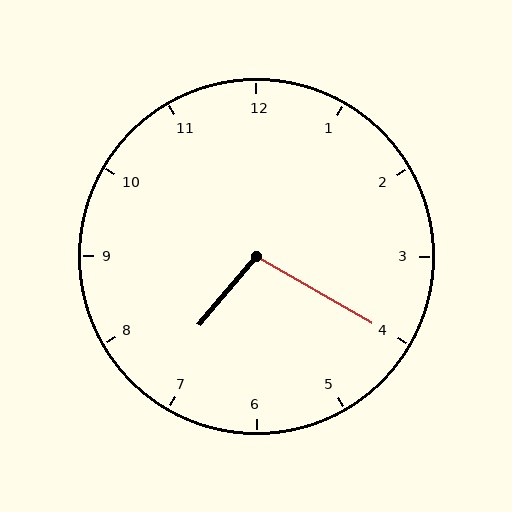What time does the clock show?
7:20.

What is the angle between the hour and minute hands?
Approximately 100 degrees.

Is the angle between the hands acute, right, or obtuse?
It is obtuse.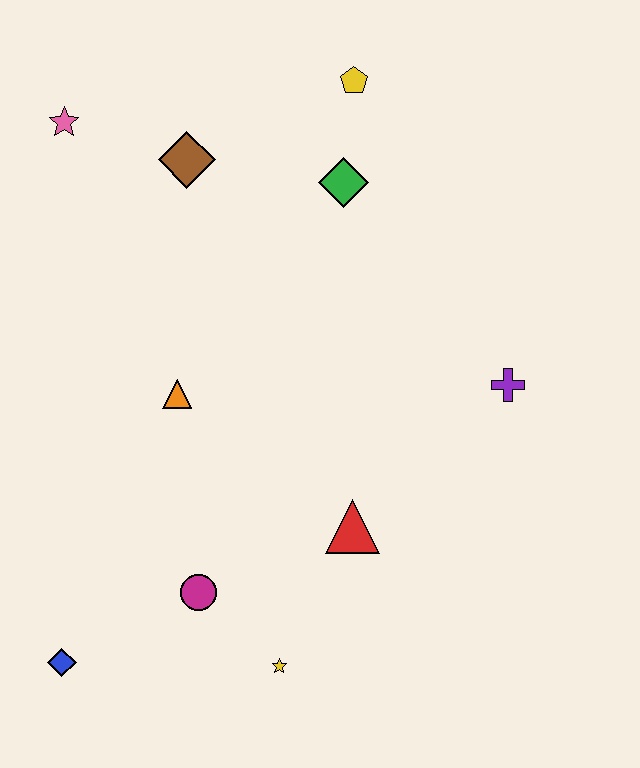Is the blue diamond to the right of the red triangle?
No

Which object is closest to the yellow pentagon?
The green diamond is closest to the yellow pentagon.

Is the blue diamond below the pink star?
Yes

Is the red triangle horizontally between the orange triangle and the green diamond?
No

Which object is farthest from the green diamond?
The blue diamond is farthest from the green diamond.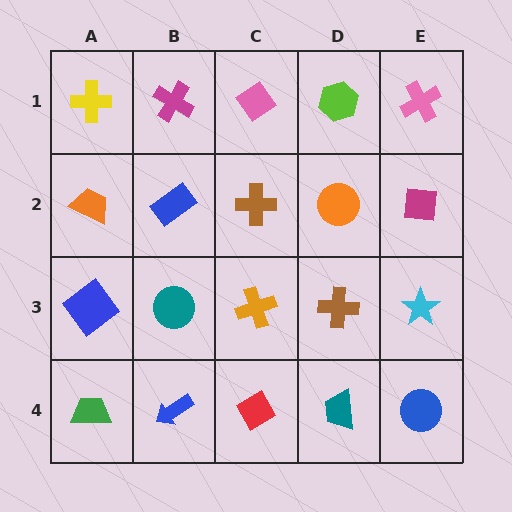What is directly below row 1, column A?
An orange trapezoid.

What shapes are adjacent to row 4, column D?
A brown cross (row 3, column D), a red diamond (row 4, column C), a blue circle (row 4, column E).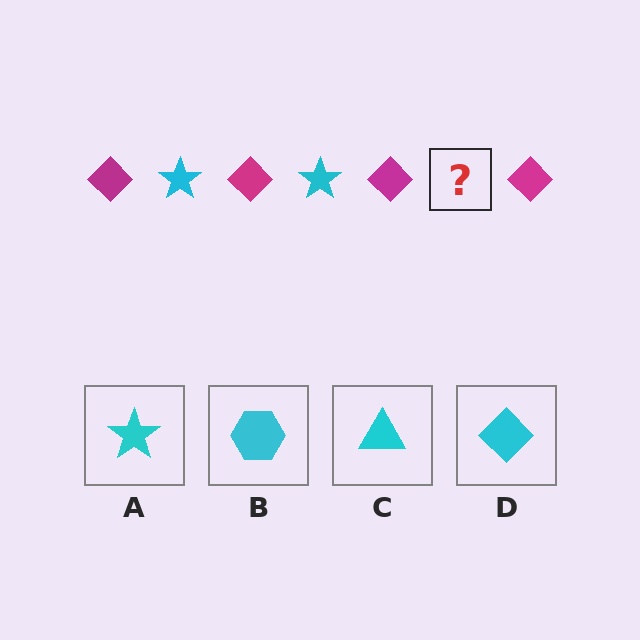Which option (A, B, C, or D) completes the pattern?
A.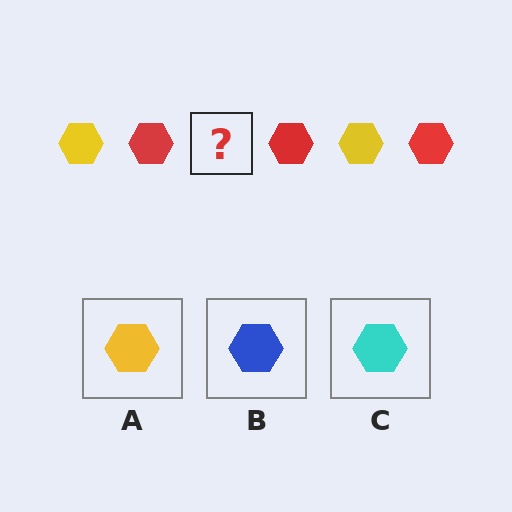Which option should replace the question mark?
Option A.